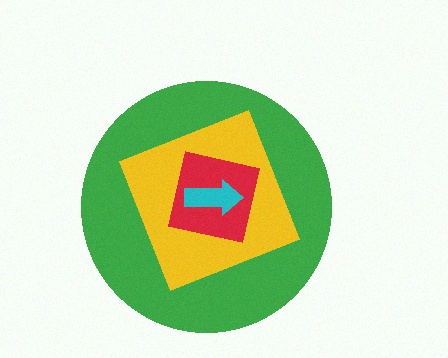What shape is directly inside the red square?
The cyan arrow.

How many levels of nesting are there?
4.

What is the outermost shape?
The green circle.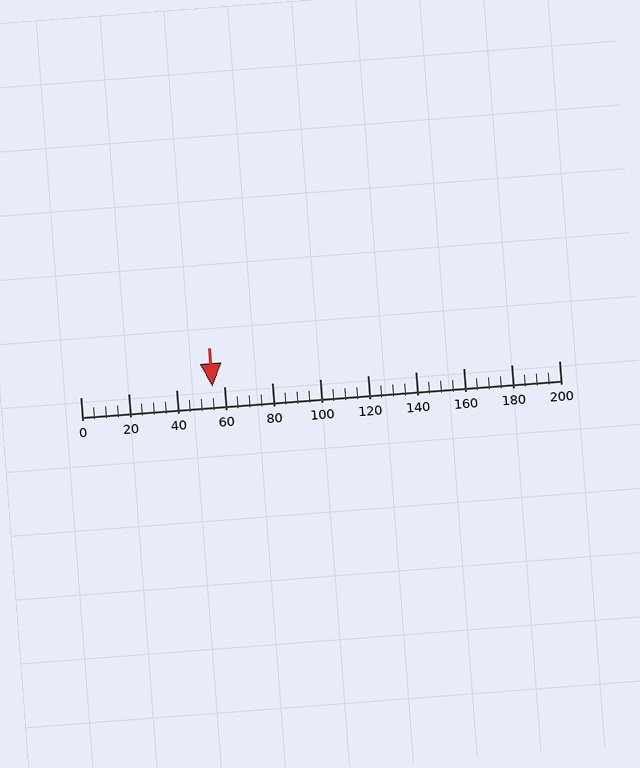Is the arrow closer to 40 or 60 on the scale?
The arrow is closer to 60.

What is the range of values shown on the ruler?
The ruler shows values from 0 to 200.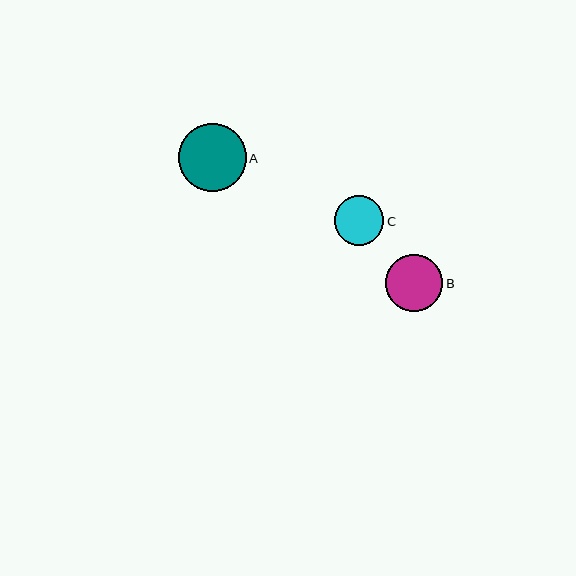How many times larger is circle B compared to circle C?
Circle B is approximately 1.2 times the size of circle C.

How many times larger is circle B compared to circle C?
Circle B is approximately 1.2 times the size of circle C.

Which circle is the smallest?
Circle C is the smallest with a size of approximately 49 pixels.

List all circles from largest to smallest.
From largest to smallest: A, B, C.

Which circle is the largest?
Circle A is the largest with a size of approximately 68 pixels.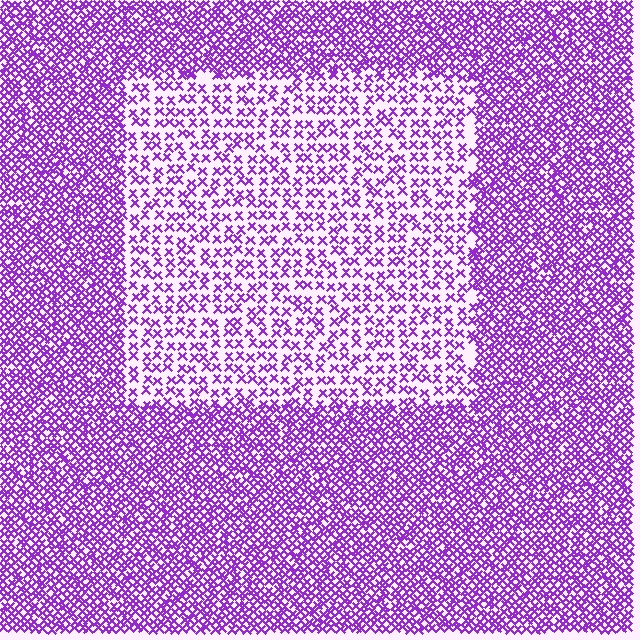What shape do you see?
I see a rectangle.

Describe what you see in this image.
The image contains small purple elements arranged at two different densities. A rectangle-shaped region is visible where the elements are less densely packed than the surrounding area.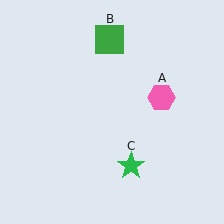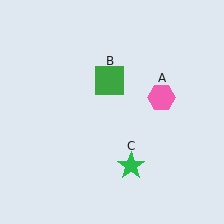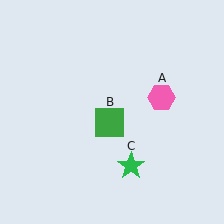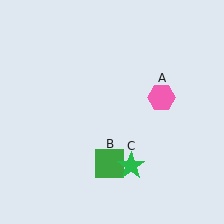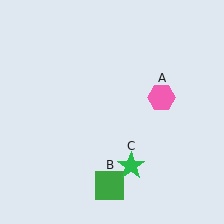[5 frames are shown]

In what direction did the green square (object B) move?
The green square (object B) moved down.